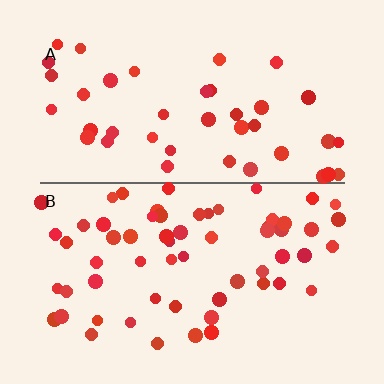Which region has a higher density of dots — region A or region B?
B (the bottom).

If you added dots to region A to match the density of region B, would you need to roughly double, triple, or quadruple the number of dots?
Approximately double.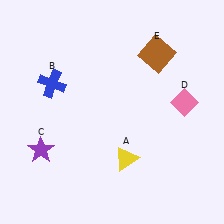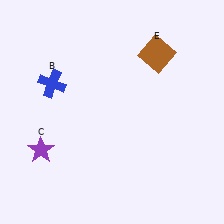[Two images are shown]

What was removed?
The pink diamond (D), the yellow triangle (A) were removed in Image 2.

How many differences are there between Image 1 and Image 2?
There are 2 differences between the two images.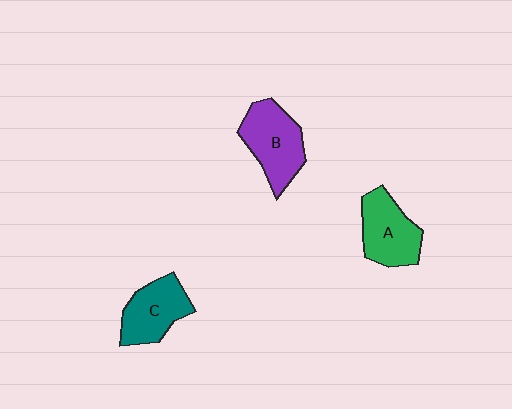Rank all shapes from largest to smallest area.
From largest to smallest: B (purple), A (green), C (teal).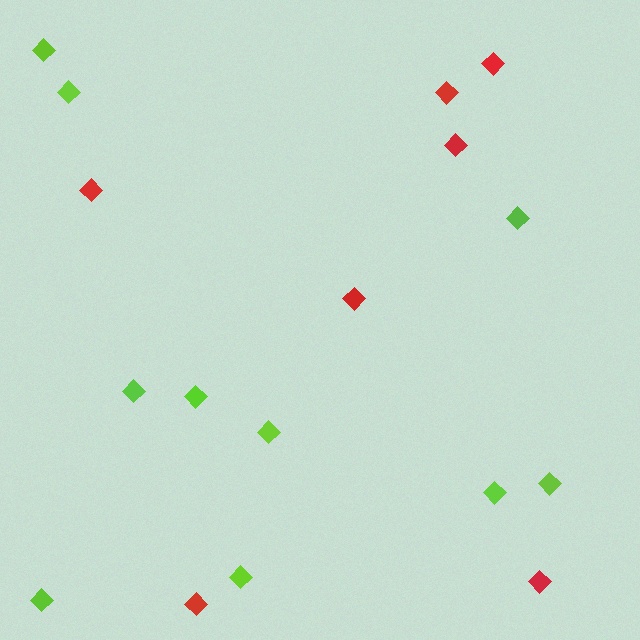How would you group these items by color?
There are 2 groups: one group of red diamonds (7) and one group of lime diamonds (10).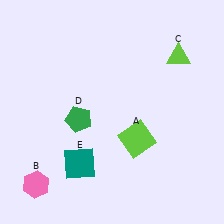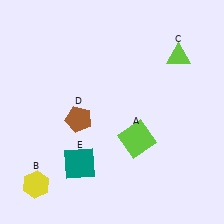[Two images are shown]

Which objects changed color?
B changed from pink to yellow. D changed from green to brown.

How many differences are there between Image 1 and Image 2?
There are 2 differences between the two images.